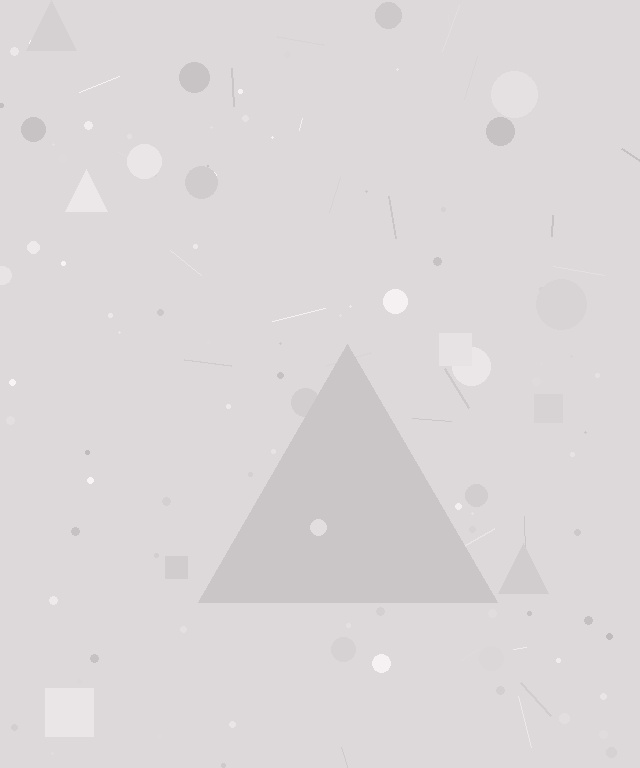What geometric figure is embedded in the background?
A triangle is embedded in the background.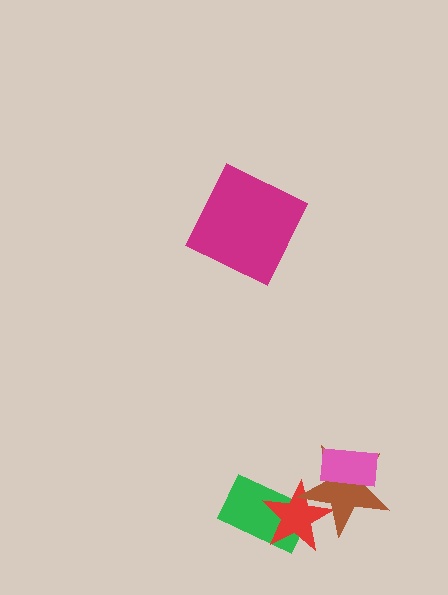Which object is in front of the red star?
The brown star is in front of the red star.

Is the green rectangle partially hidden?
Yes, it is partially covered by another shape.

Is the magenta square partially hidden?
No, no other shape covers it.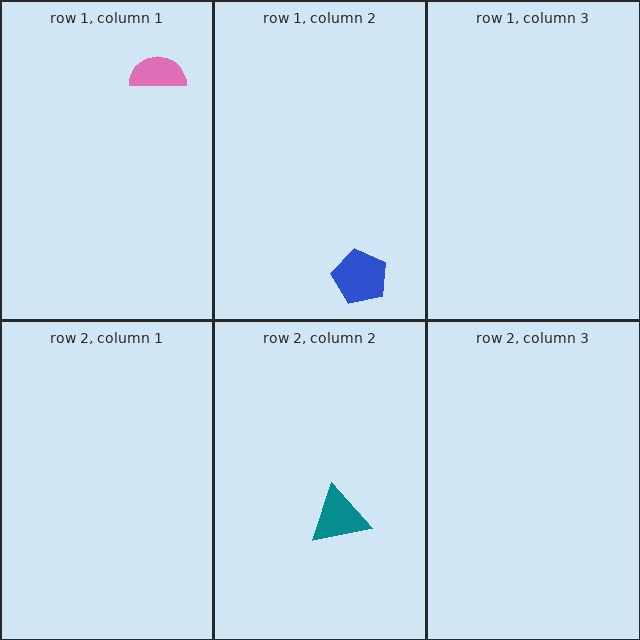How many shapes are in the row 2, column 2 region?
1.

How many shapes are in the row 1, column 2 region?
1.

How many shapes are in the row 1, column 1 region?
1.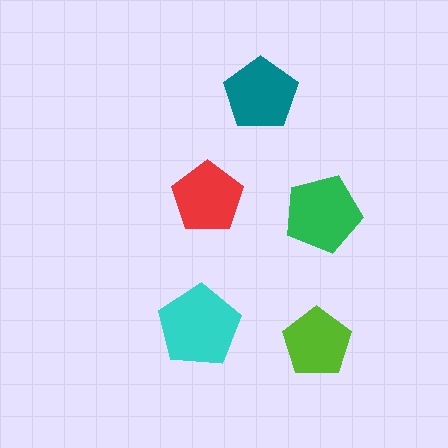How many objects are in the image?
There are 5 objects in the image.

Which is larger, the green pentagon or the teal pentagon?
The green one.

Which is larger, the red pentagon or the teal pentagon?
The teal one.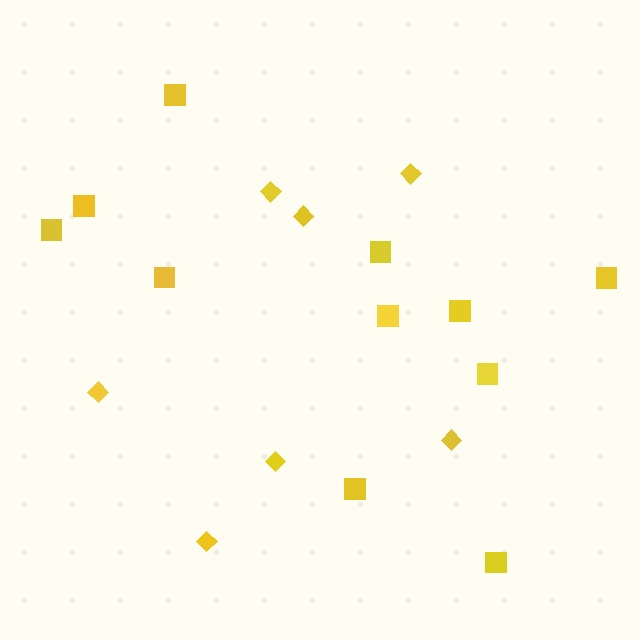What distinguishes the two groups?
There are 2 groups: one group of diamonds (7) and one group of squares (11).